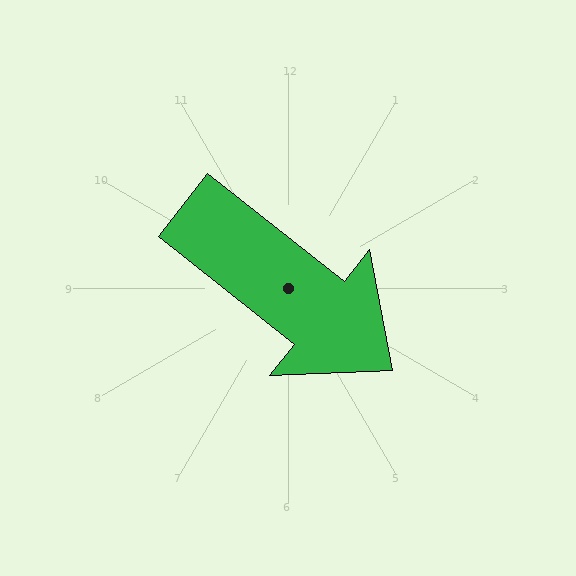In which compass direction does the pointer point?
Southeast.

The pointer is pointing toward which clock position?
Roughly 4 o'clock.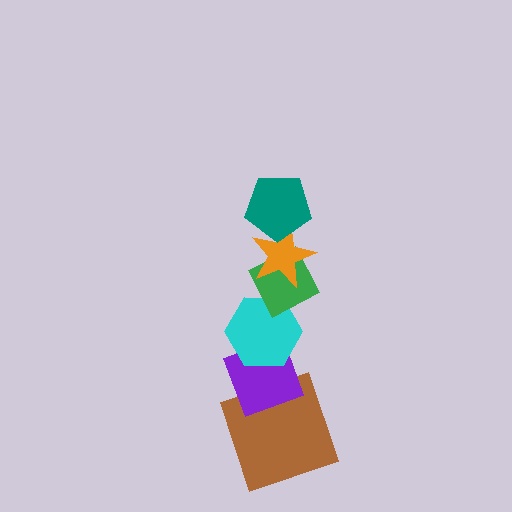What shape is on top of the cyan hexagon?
The green diamond is on top of the cyan hexagon.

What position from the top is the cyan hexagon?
The cyan hexagon is 4th from the top.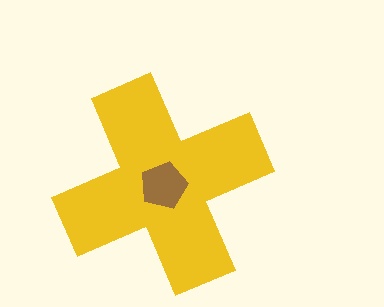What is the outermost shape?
The yellow cross.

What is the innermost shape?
The brown pentagon.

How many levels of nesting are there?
2.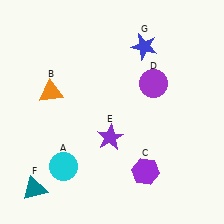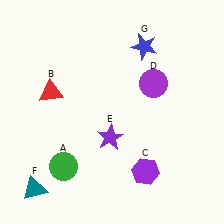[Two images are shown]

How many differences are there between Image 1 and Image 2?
There are 2 differences between the two images.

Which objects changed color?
A changed from cyan to green. B changed from orange to red.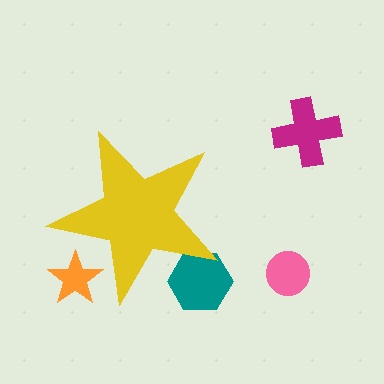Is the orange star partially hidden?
Yes, the orange star is partially hidden behind the yellow star.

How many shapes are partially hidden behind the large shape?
2 shapes are partially hidden.